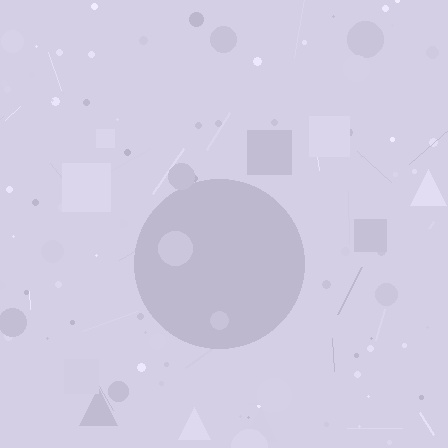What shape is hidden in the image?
A circle is hidden in the image.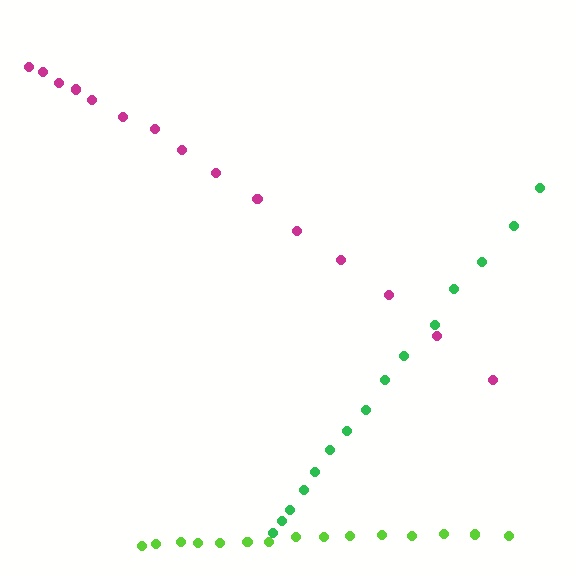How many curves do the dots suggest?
There are 3 distinct paths.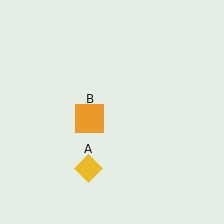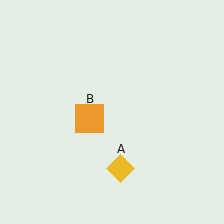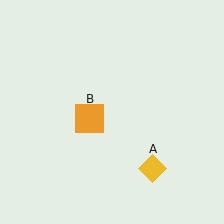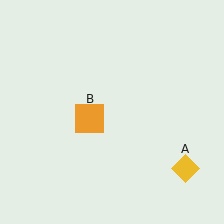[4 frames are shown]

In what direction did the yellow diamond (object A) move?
The yellow diamond (object A) moved right.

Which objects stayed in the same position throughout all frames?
Orange square (object B) remained stationary.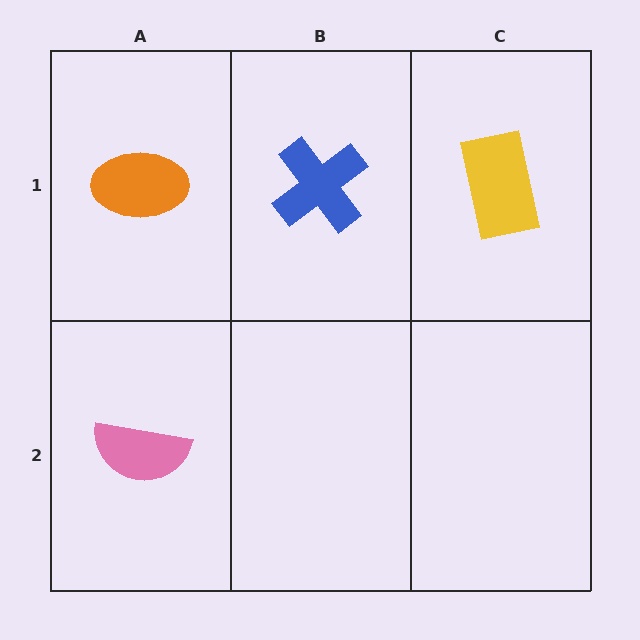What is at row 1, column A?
An orange ellipse.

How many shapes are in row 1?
3 shapes.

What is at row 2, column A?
A pink semicircle.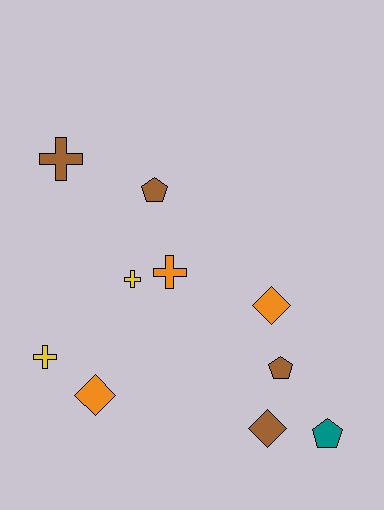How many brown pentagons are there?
There are 2 brown pentagons.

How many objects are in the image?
There are 10 objects.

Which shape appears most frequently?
Cross, with 4 objects.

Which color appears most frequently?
Brown, with 4 objects.